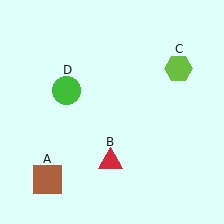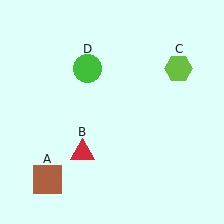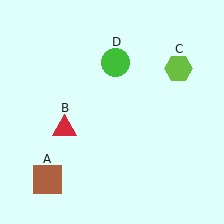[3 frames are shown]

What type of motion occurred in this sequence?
The red triangle (object B), green circle (object D) rotated clockwise around the center of the scene.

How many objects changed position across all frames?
2 objects changed position: red triangle (object B), green circle (object D).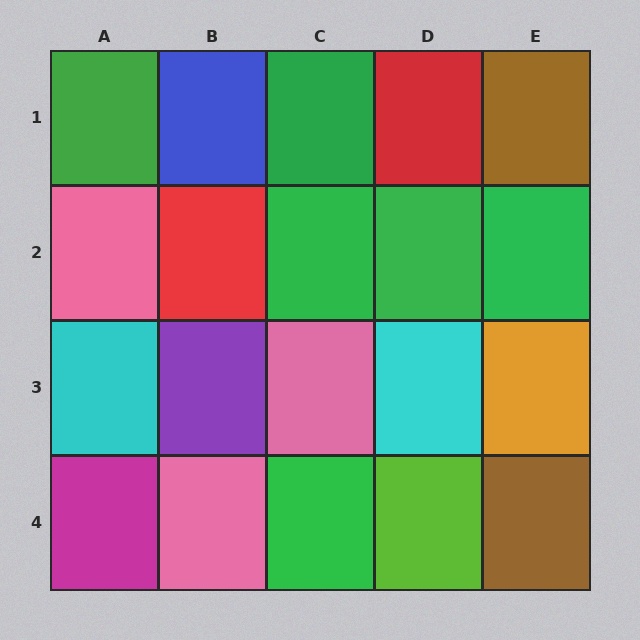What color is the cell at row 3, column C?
Pink.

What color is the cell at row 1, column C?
Green.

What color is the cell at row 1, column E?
Brown.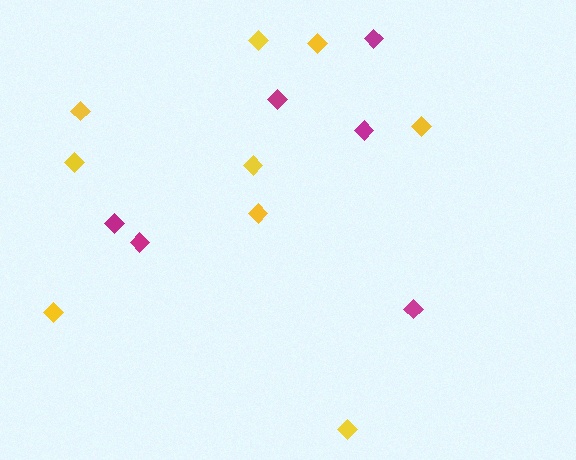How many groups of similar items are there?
There are 2 groups: one group of yellow diamonds (9) and one group of magenta diamonds (6).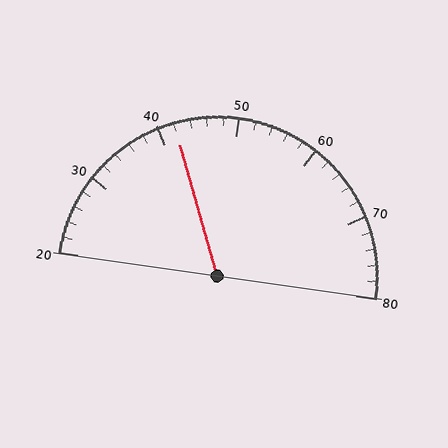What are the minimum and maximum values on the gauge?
The gauge ranges from 20 to 80.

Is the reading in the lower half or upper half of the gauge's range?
The reading is in the lower half of the range (20 to 80).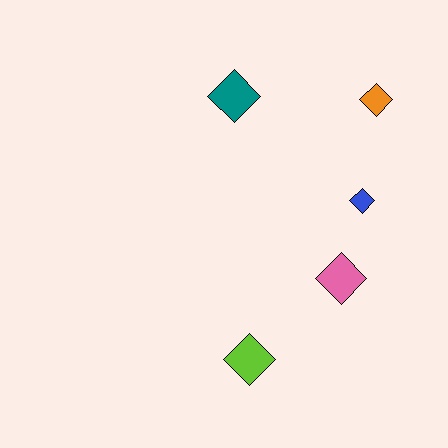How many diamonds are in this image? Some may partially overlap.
There are 5 diamonds.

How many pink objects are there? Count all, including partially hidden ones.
There is 1 pink object.